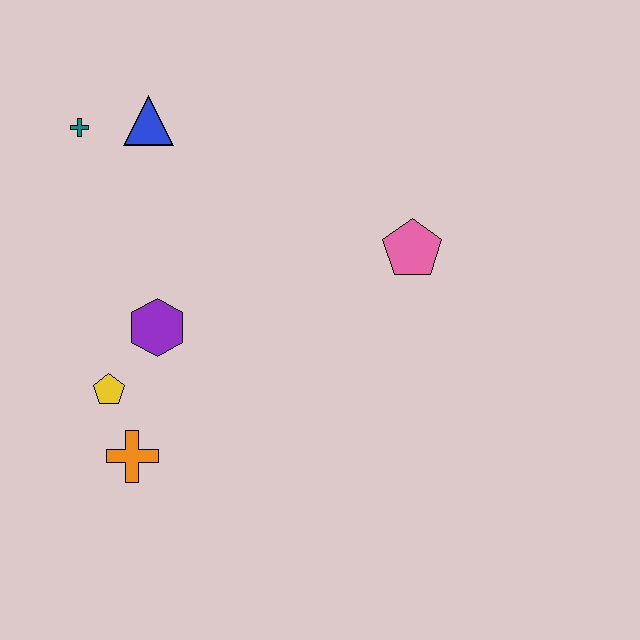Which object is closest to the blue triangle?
The teal cross is closest to the blue triangle.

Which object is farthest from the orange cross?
The pink pentagon is farthest from the orange cross.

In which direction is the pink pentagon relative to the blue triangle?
The pink pentagon is to the right of the blue triangle.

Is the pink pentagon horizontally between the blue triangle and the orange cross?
No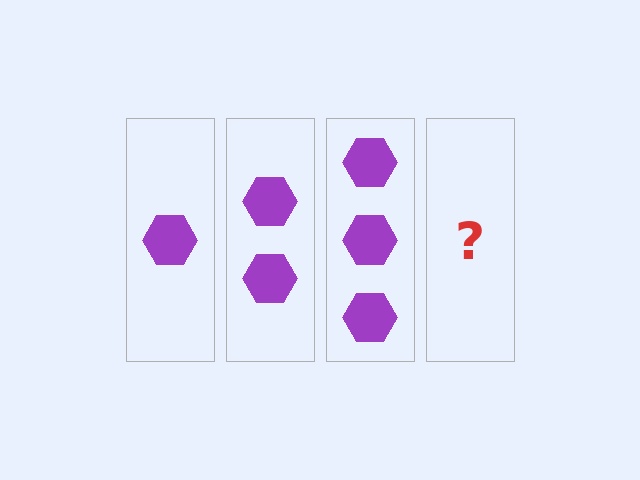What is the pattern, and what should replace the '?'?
The pattern is that each step adds one more hexagon. The '?' should be 4 hexagons.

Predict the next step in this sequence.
The next step is 4 hexagons.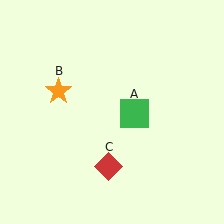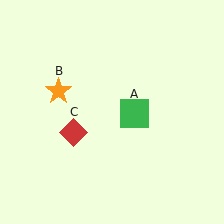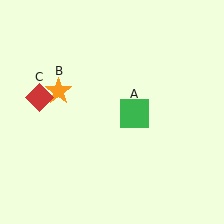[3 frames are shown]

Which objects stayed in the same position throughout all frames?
Green square (object A) and orange star (object B) remained stationary.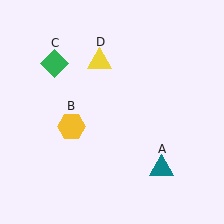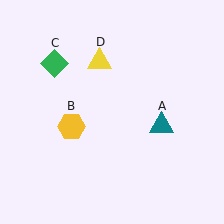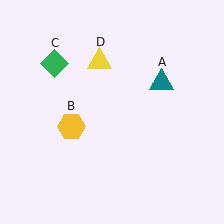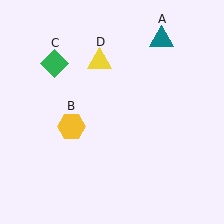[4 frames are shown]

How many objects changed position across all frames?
1 object changed position: teal triangle (object A).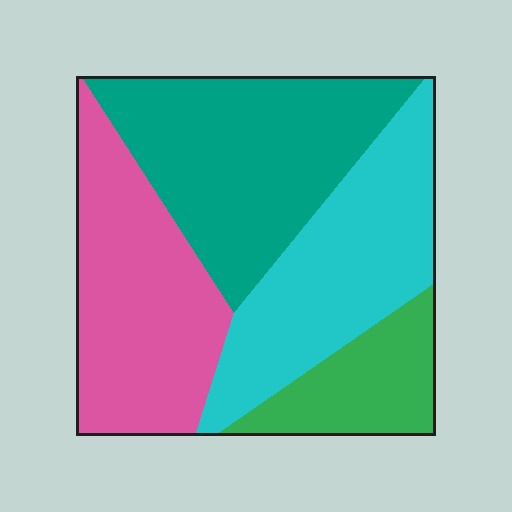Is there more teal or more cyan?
Teal.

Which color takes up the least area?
Green, at roughly 15%.